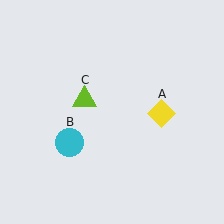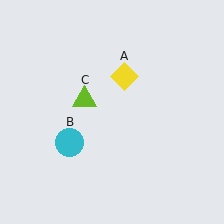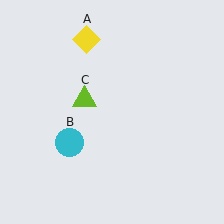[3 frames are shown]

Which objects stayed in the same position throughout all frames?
Cyan circle (object B) and lime triangle (object C) remained stationary.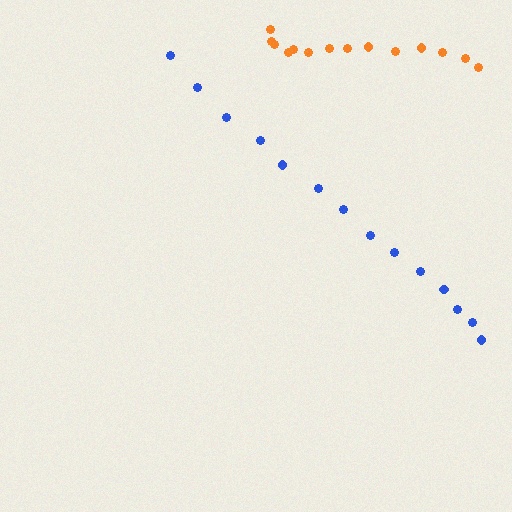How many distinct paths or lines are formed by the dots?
There are 2 distinct paths.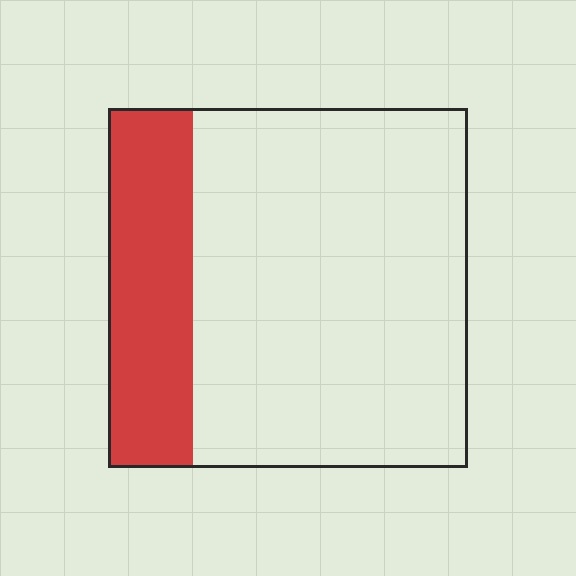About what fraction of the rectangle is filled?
About one quarter (1/4).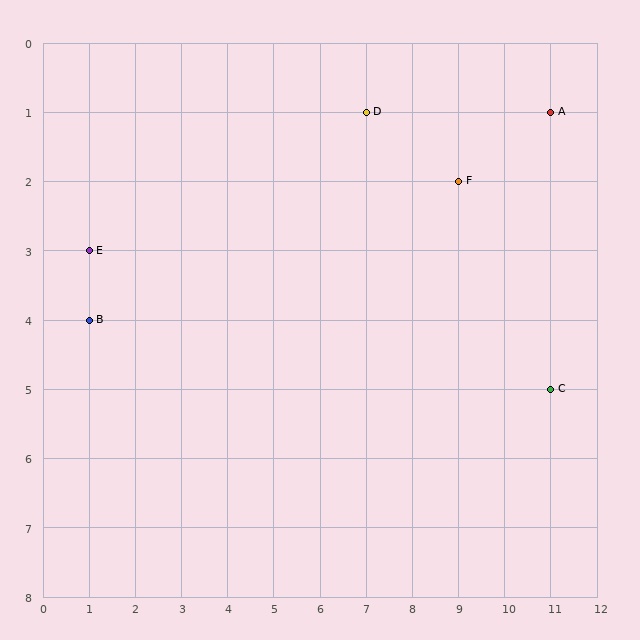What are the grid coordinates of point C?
Point C is at grid coordinates (11, 5).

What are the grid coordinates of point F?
Point F is at grid coordinates (9, 2).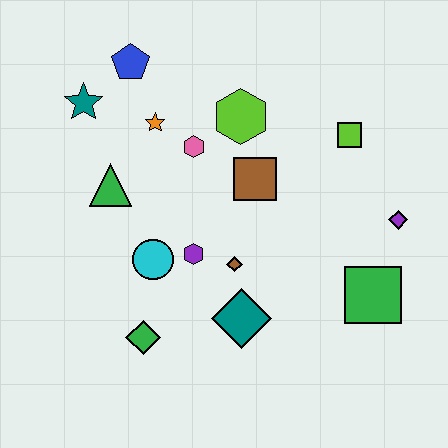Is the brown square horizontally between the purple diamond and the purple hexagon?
Yes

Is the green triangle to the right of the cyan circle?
No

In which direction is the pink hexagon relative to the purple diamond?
The pink hexagon is to the left of the purple diamond.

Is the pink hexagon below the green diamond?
No